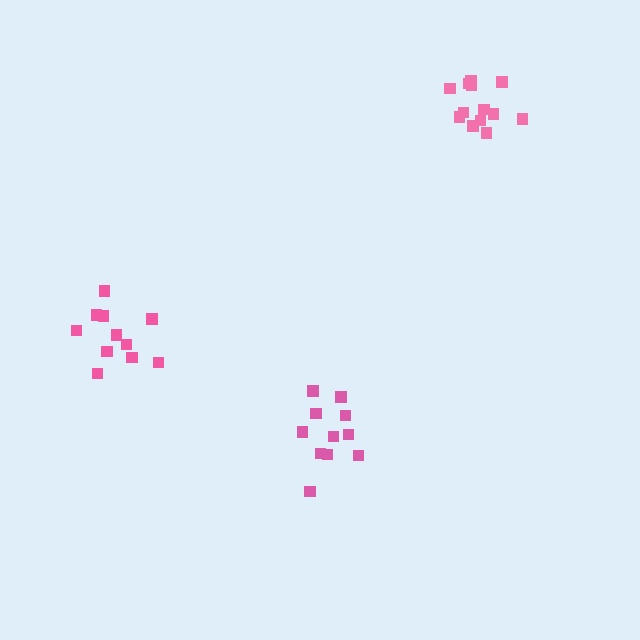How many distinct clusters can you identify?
There are 3 distinct clusters.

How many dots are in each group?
Group 1: 11 dots, Group 2: 14 dots, Group 3: 11 dots (36 total).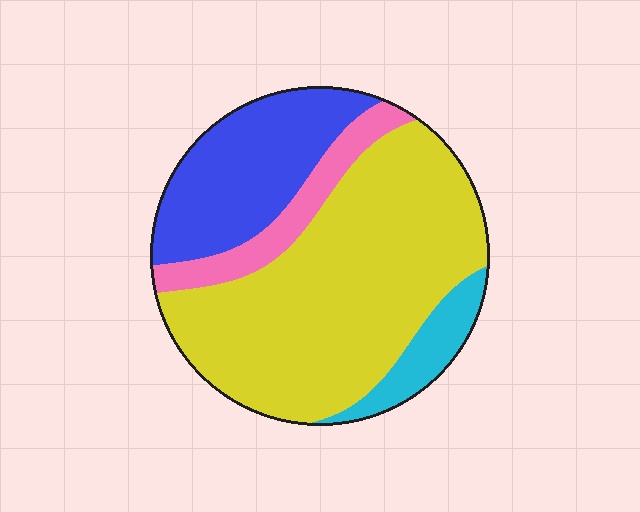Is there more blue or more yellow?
Yellow.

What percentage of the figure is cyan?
Cyan takes up less than a quarter of the figure.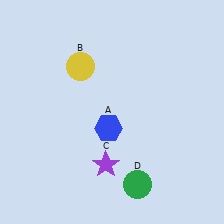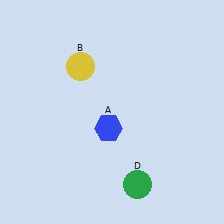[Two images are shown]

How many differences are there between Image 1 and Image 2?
There is 1 difference between the two images.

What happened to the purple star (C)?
The purple star (C) was removed in Image 2. It was in the bottom-left area of Image 1.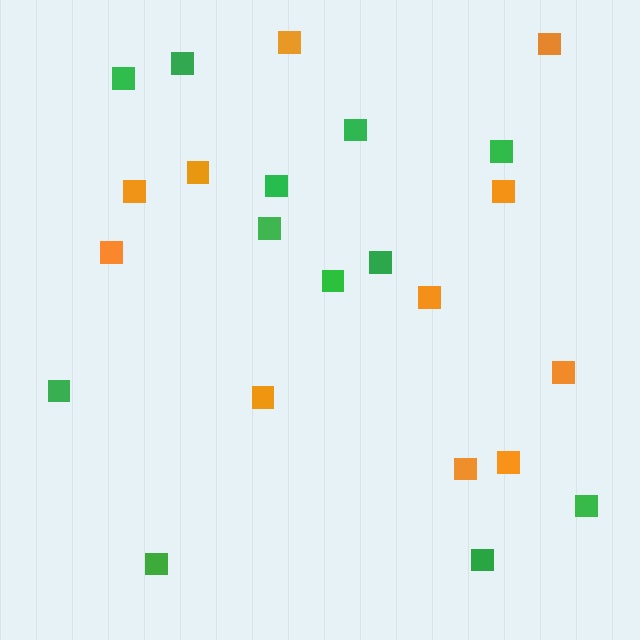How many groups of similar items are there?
There are 2 groups: one group of green squares (12) and one group of orange squares (11).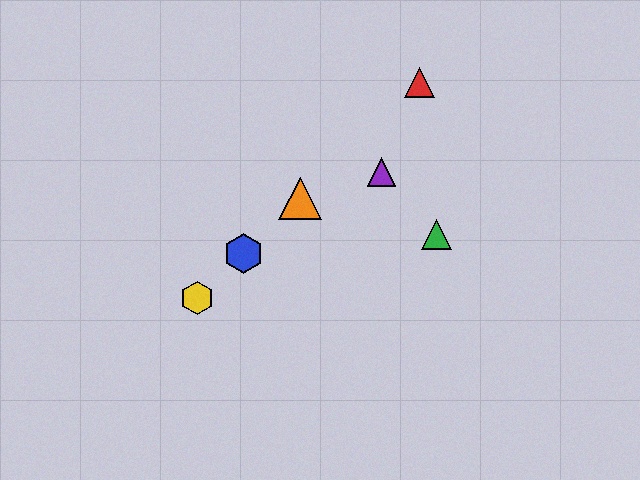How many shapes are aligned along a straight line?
4 shapes (the red triangle, the blue hexagon, the yellow hexagon, the orange triangle) are aligned along a straight line.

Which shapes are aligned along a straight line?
The red triangle, the blue hexagon, the yellow hexagon, the orange triangle are aligned along a straight line.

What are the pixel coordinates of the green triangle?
The green triangle is at (436, 234).